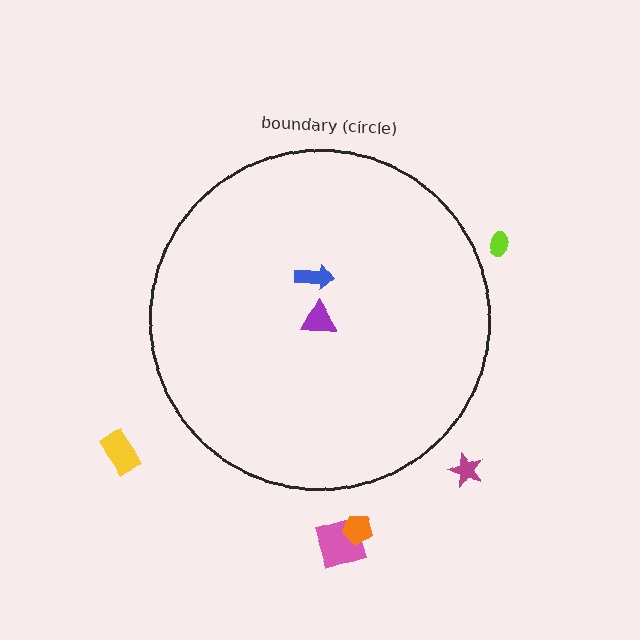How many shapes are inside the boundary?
2 inside, 5 outside.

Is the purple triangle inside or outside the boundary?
Inside.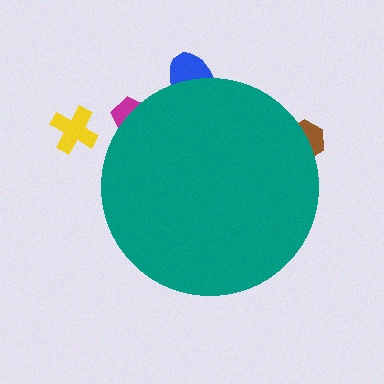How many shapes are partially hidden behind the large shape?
3 shapes are partially hidden.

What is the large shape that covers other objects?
A teal circle.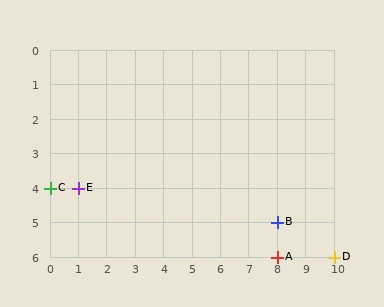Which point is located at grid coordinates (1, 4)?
Point E is at (1, 4).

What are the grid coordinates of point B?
Point B is at grid coordinates (8, 5).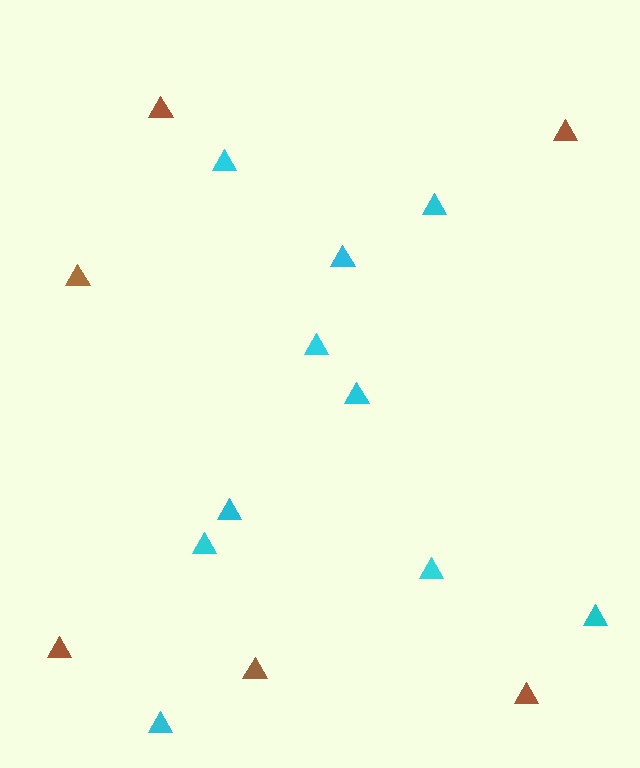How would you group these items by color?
There are 2 groups: one group of brown triangles (6) and one group of cyan triangles (10).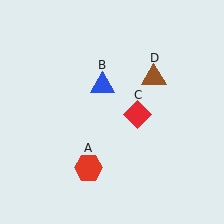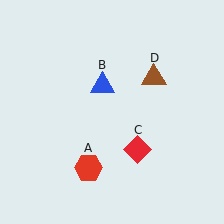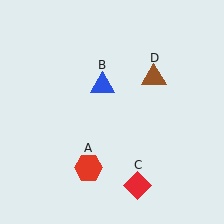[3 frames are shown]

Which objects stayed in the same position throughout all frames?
Red hexagon (object A) and blue triangle (object B) and brown triangle (object D) remained stationary.